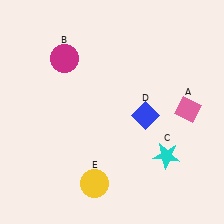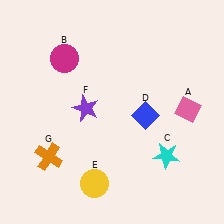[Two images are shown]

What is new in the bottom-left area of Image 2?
An orange cross (G) was added in the bottom-left area of Image 2.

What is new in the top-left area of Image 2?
A purple star (F) was added in the top-left area of Image 2.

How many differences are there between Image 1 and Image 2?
There are 2 differences between the two images.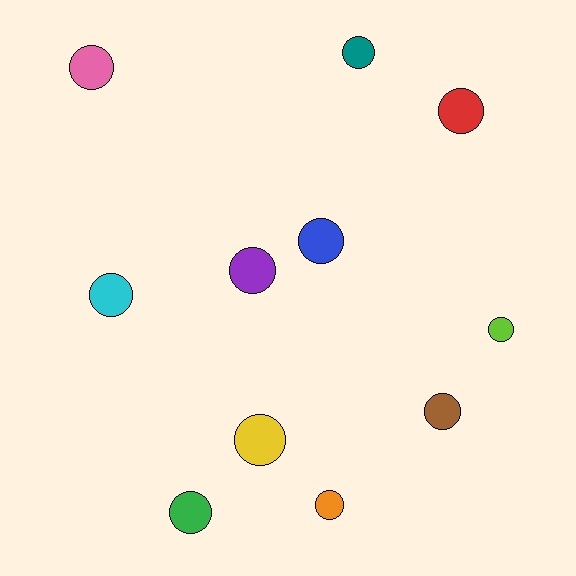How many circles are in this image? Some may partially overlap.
There are 11 circles.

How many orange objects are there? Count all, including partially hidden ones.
There is 1 orange object.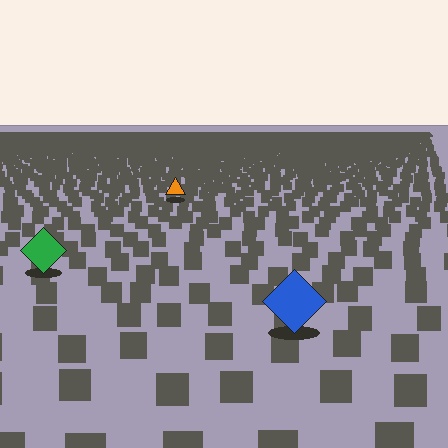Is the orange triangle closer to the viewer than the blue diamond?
No. The blue diamond is closer — you can tell from the texture gradient: the ground texture is coarser near it.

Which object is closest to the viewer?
The blue diamond is closest. The texture marks near it are larger and more spread out.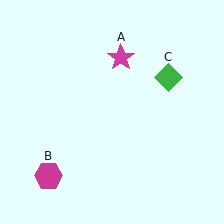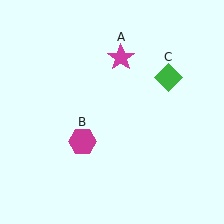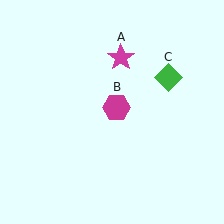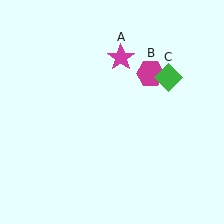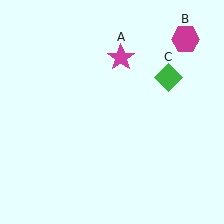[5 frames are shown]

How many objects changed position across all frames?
1 object changed position: magenta hexagon (object B).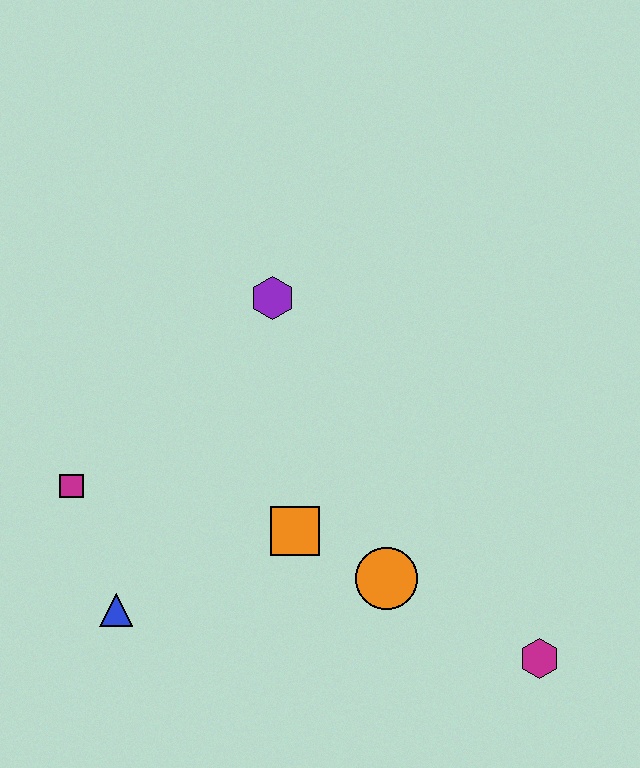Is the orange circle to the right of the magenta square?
Yes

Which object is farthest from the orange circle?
The magenta square is farthest from the orange circle.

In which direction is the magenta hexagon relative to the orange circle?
The magenta hexagon is to the right of the orange circle.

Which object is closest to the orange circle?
The orange square is closest to the orange circle.